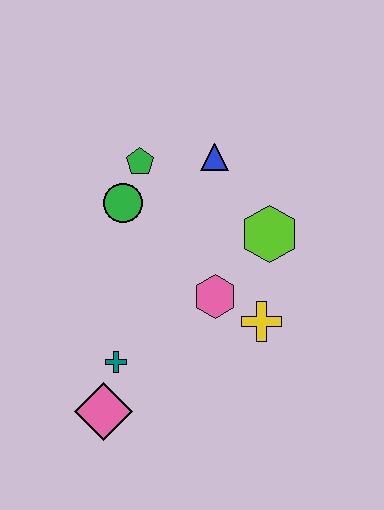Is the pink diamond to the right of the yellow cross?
No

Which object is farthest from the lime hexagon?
The pink diamond is farthest from the lime hexagon.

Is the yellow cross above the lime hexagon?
No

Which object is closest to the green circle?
The green pentagon is closest to the green circle.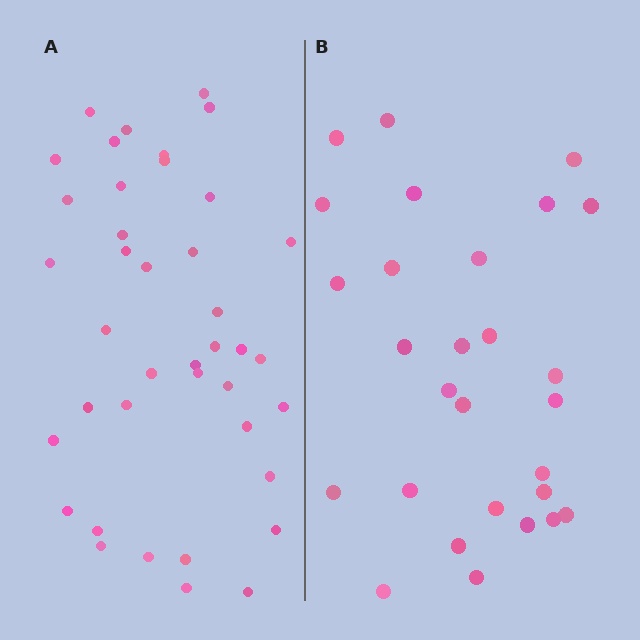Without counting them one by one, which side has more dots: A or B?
Region A (the left region) has more dots.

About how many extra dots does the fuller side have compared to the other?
Region A has roughly 12 or so more dots than region B.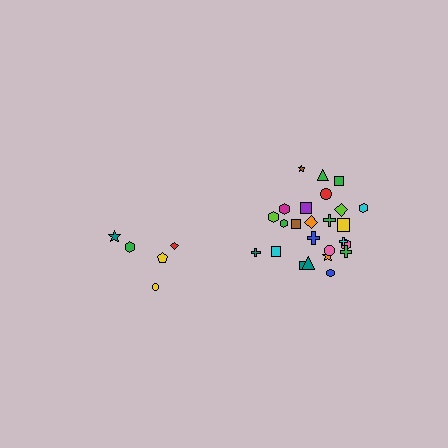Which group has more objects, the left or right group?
The right group.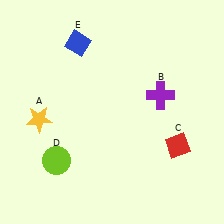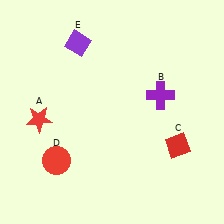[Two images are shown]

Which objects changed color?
A changed from yellow to red. D changed from lime to red. E changed from blue to purple.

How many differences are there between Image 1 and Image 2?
There are 3 differences between the two images.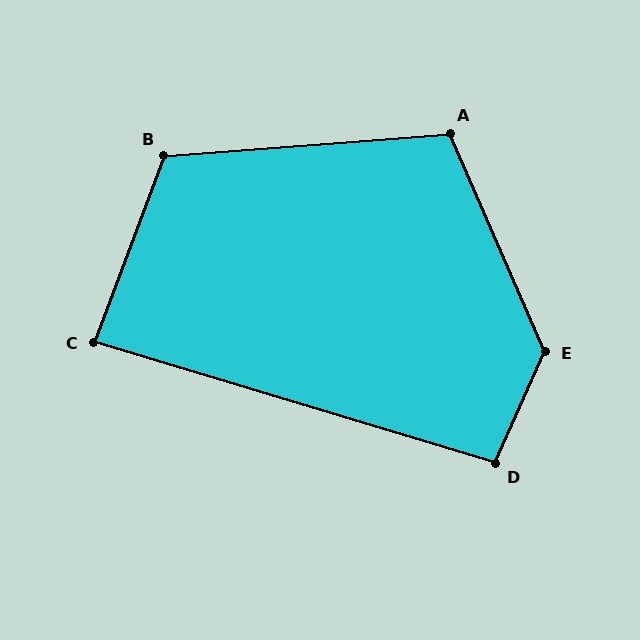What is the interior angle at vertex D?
Approximately 97 degrees (obtuse).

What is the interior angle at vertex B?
Approximately 115 degrees (obtuse).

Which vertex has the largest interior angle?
E, at approximately 133 degrees.